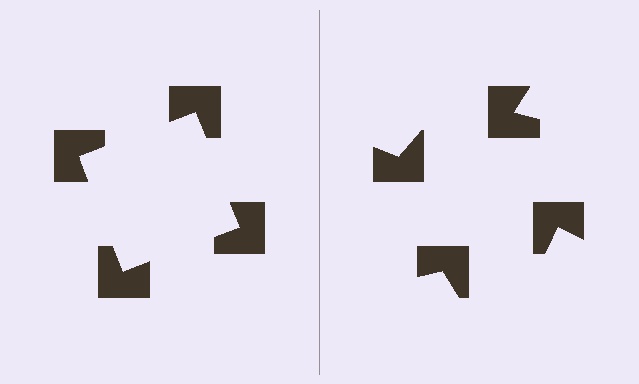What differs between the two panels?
The notched squares are positioned identically on both sides; only the wedge orientations differ. On the left they align to a square; on the right they are misaligned.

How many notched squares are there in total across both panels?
8 — 4 on each side.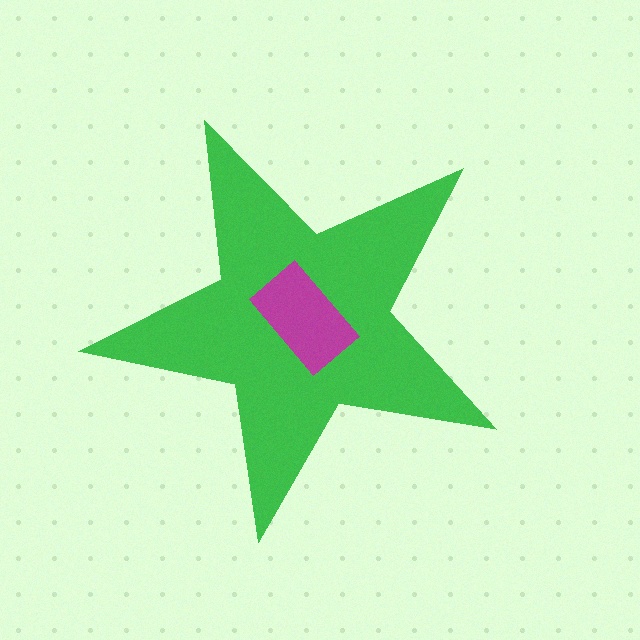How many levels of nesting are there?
2.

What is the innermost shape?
The magenta rectangle.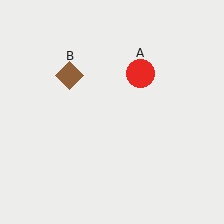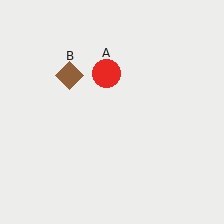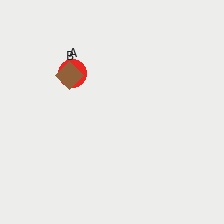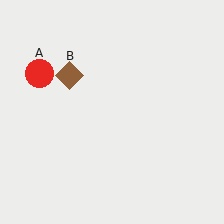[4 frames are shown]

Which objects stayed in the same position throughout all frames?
Brown diamond (object B) remained stationary.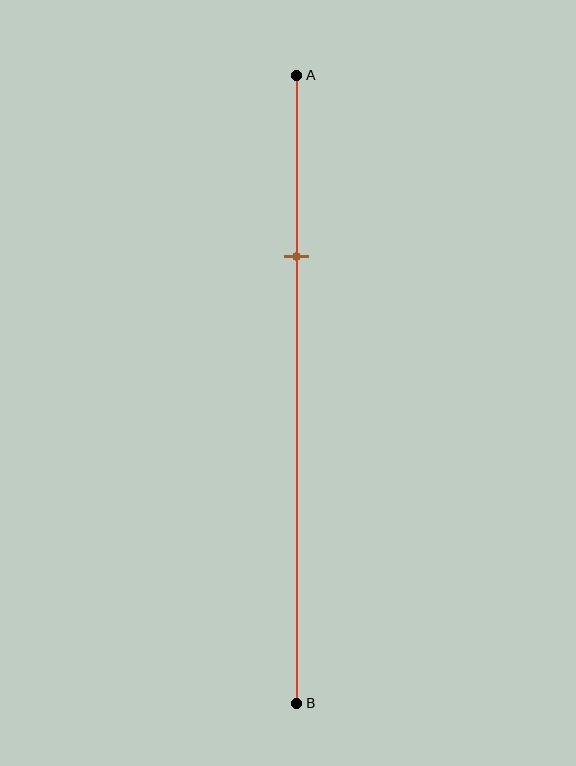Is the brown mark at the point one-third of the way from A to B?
No, the mark is at about 30% from A, not at the 33% one-third point.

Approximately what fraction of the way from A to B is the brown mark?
The brown mark is approximately 30% of the way from A to B.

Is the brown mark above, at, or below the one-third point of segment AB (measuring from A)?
The brown mark is above the one-third point of segment AB.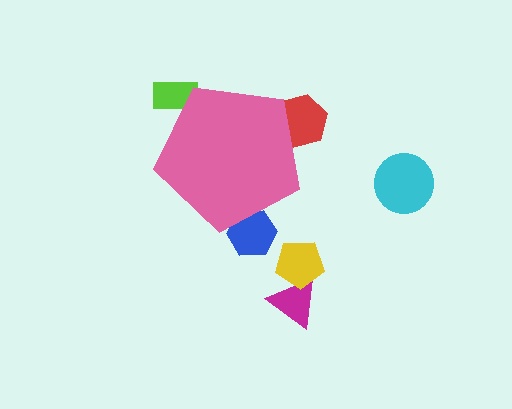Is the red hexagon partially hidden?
Yes, the red hexagon is partially hidden behind the pink pentagon.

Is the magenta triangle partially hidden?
No, the magenta triangle is fully visible.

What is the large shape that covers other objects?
A pink pentagon.